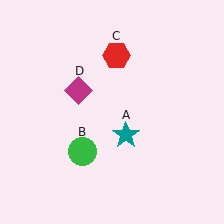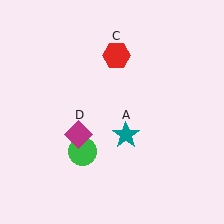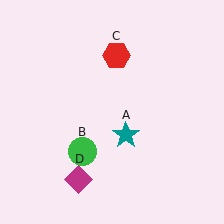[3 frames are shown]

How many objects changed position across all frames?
1 object changed position: magenta diamond (object D).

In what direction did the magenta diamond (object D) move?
The magenta diamond (object D) moved down.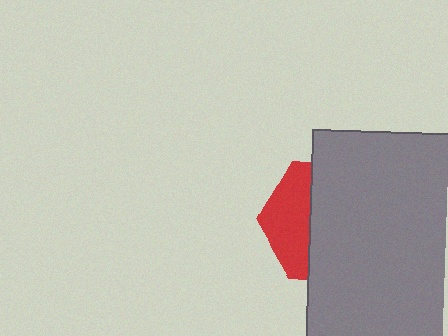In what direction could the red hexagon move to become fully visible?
The red hexagon could move left. That would shift it out from behind the gray rectangle entirely.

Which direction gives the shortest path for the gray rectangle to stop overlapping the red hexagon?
Moving right gives the shortest separation.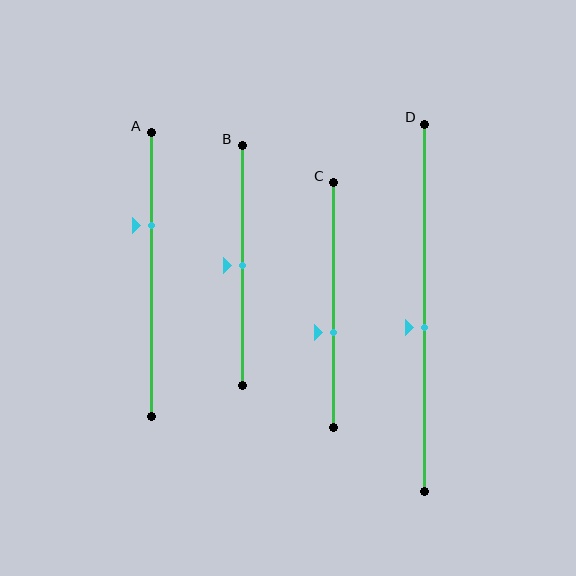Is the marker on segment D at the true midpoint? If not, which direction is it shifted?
No, the marker on segment D is shifted downward by about 5% of the segment length.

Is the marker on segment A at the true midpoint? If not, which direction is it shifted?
No, the marker on segment A is shifted upward by about 17% of the segment length.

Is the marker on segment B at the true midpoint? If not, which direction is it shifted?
Yes, the marker on segment B is at the true midpoint.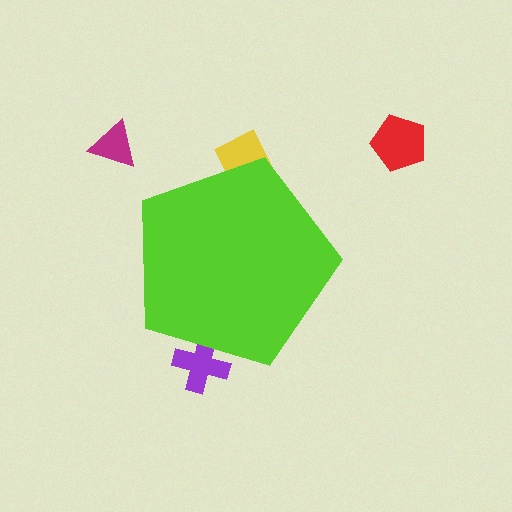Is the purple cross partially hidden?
Yes, the purple cross is partially hidden behind the lime pentagon.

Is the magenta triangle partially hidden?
No, the magenta triangle is fully visible.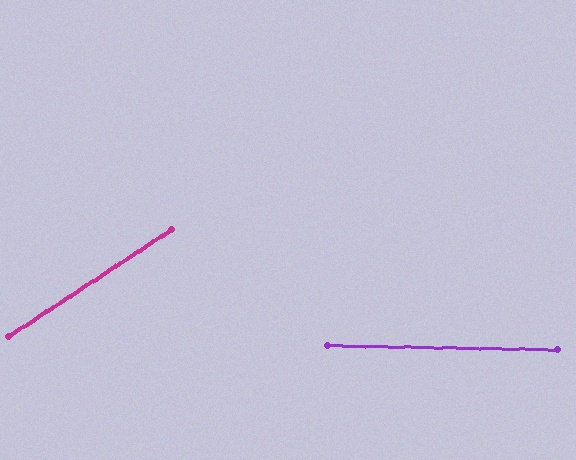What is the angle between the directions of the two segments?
Approximately 34 degrees.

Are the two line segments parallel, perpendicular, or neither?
Neither parallel nor perpendicular — they differ by about 34°.